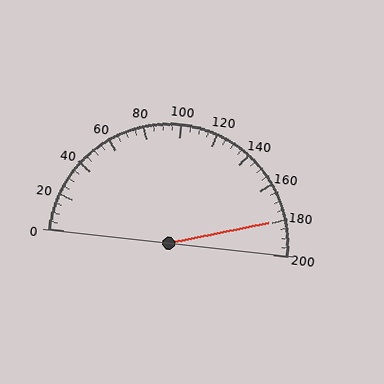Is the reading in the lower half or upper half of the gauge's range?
The reading is in the upper half of the range (0 to 200).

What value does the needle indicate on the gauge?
The needle indicates approximately 180.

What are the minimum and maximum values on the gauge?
The gauge ranges from 0 to 200.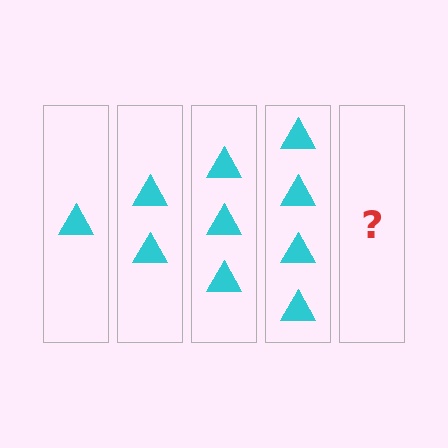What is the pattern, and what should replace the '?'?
The pattern is that each step adds one more triangle. The '?' should be 5 triangles.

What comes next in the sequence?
The next element should be 5 triangles.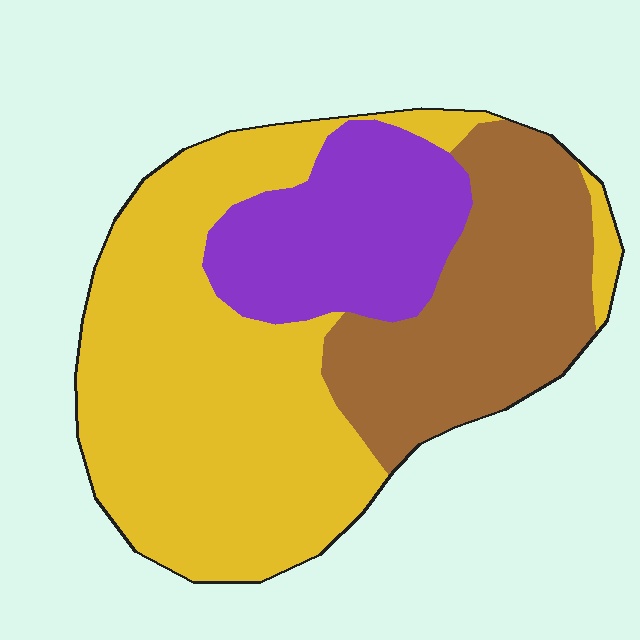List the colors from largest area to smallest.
From largest to smallest: yellow, brown, purple.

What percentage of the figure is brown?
Brown takes up about one quarter (1/4) of the figure.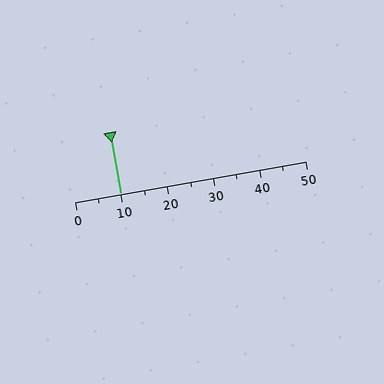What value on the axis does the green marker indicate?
The marker indicates approximately 10.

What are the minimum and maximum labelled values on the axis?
The axis runs from 0 to 50.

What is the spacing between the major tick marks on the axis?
The major ticks are spaced 10 apart.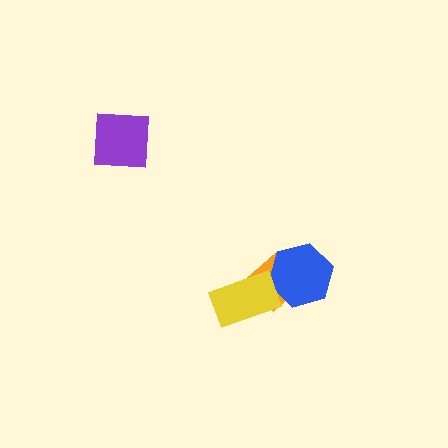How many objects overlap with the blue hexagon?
1 object overlaps with the blue hexagon.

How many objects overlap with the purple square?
0 objects overlap with the purple square.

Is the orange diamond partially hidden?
Yes, it is partially covered by another shape.